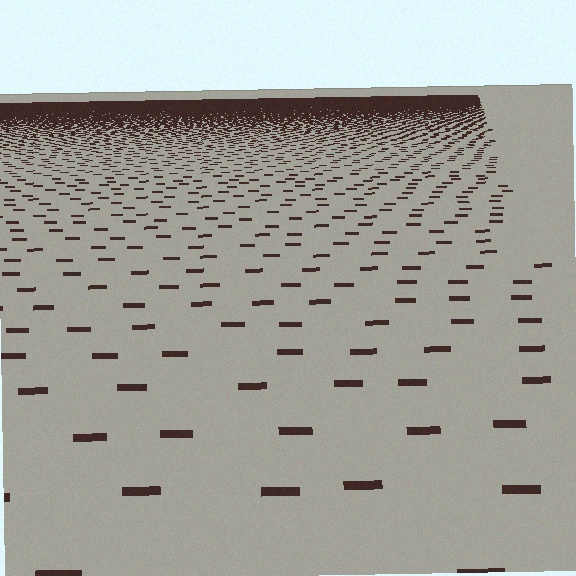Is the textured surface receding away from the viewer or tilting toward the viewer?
The surface is receding away from the viewer. Texture elements get smaller and denser toward the top.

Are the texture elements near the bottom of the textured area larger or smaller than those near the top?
Larger. Near the bottom, elements are closer to the viewer and appear at a bigger on-screen size.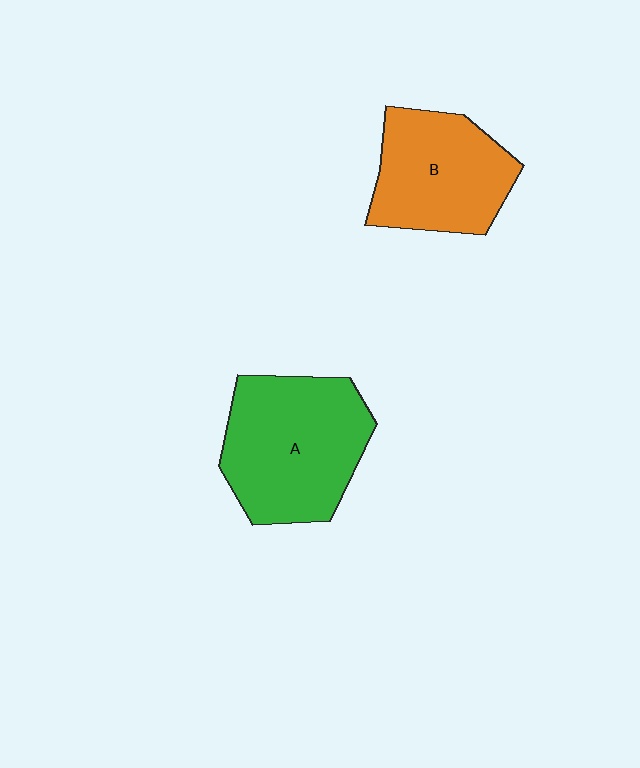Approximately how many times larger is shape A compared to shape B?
Approximately 1.2 times.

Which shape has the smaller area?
Shape B (orange).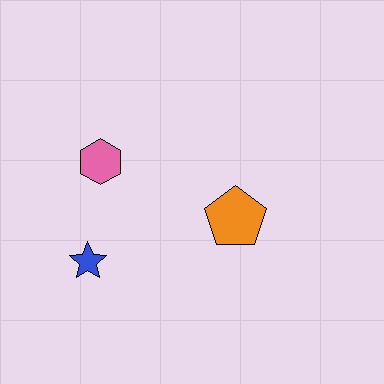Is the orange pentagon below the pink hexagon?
Yes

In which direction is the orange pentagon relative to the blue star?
The orange pentagon is to the right of the blue star.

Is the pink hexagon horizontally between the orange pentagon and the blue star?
Yes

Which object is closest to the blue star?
The pink hexagon is closest to the blue star.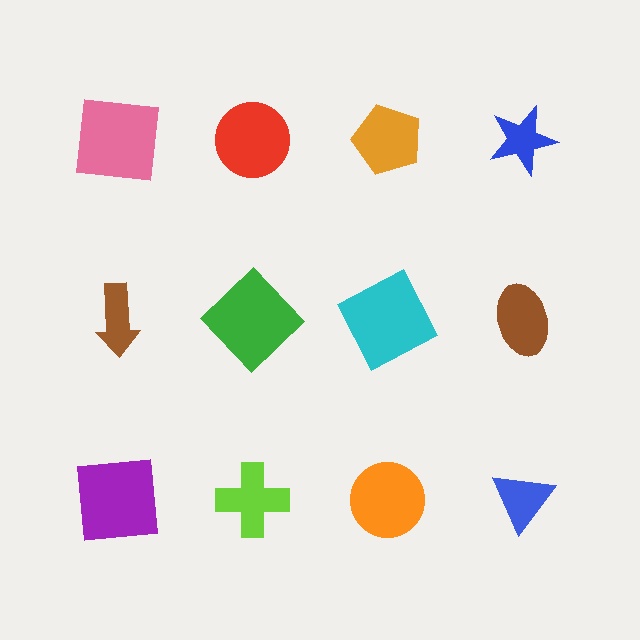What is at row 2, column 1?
A brown arrow.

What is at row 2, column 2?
A green diamond.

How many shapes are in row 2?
4 shapes.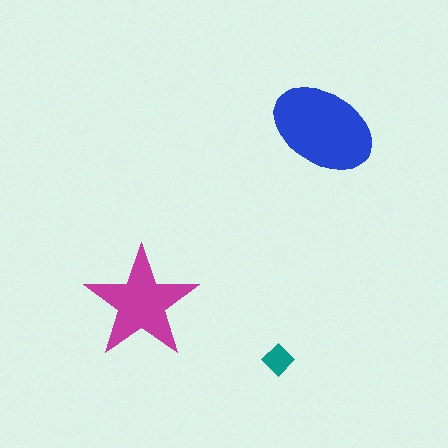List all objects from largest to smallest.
The blue ellipse, the magenta star, the teal diamond.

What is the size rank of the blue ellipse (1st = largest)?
1st.